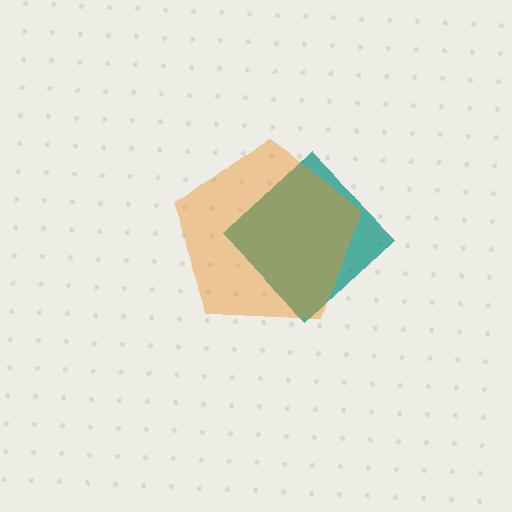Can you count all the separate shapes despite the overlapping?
Yes, there are 2 separate shapes.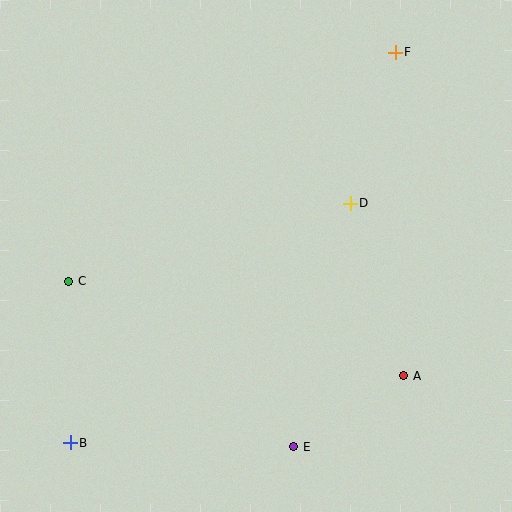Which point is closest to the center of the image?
Point D at (350, 203) is closest to the center.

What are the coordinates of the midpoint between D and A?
The midpoint between D and A is at (377, 289).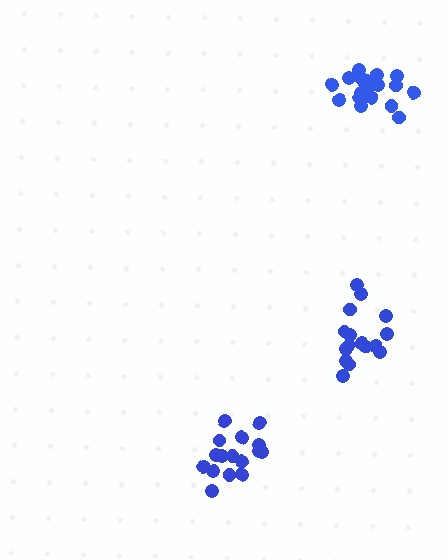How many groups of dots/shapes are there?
There are 3 groups.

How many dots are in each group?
Group 1: 16 dots, Group 2: 16 dots, Group 3: 19 dots (51 total).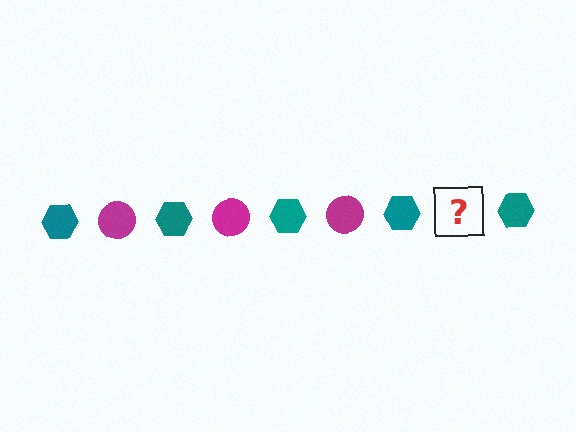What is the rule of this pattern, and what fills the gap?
The rule is that the pattern alternates between teal hexagon and magenta circle. The gap should be filled with a magenta circle.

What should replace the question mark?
The question mark should be replaced with a magenta circle.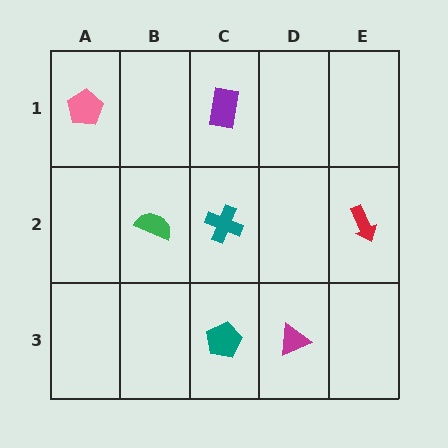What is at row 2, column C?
A teal cross.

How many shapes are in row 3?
2 shapes.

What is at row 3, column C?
A teal pentagon.